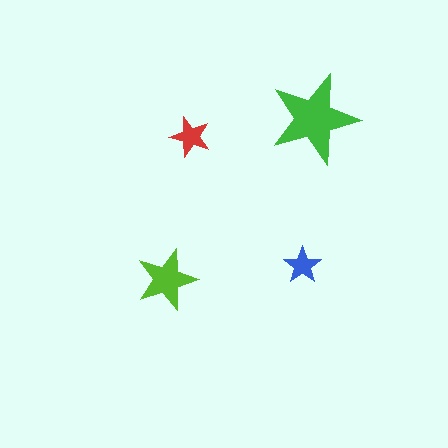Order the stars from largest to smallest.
the green one, the lime one, the red one, the blue one.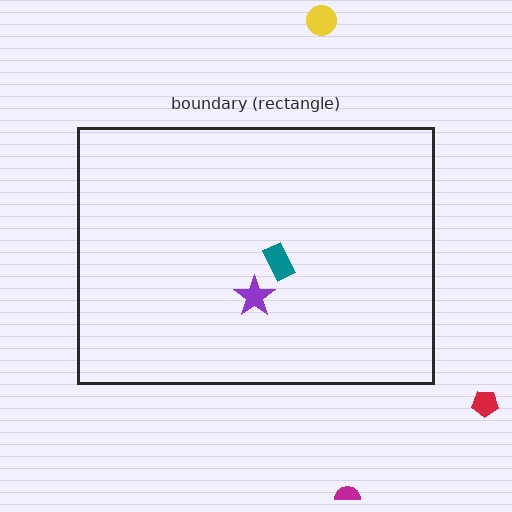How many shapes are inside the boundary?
2 inside, 3 outside.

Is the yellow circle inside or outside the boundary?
Outside.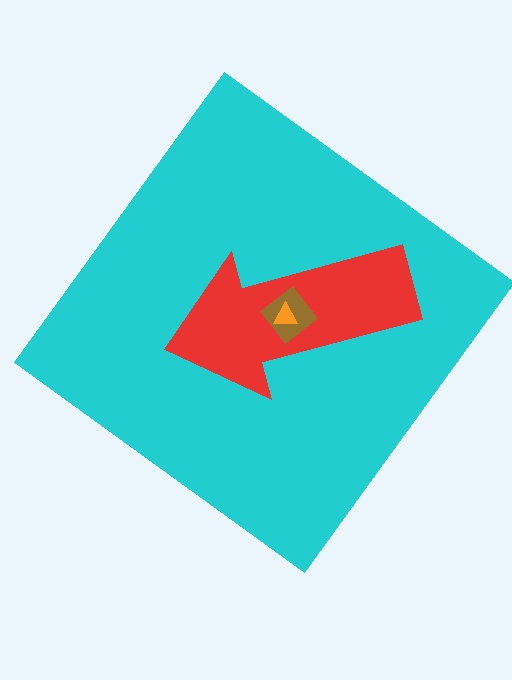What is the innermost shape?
The orange triangle.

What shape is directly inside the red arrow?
The brown diamond.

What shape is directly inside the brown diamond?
The orange triangle.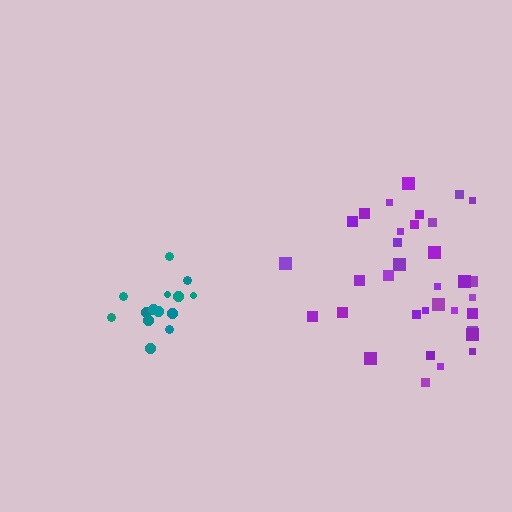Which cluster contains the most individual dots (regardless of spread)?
Purple (35).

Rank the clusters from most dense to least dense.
teal, purple.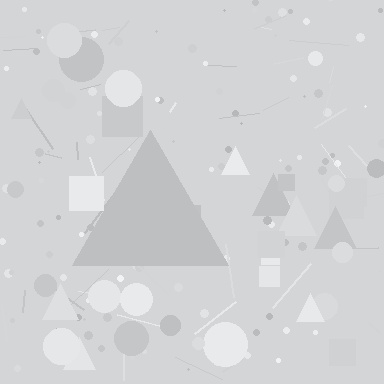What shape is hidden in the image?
A triangle is hidden in the image.